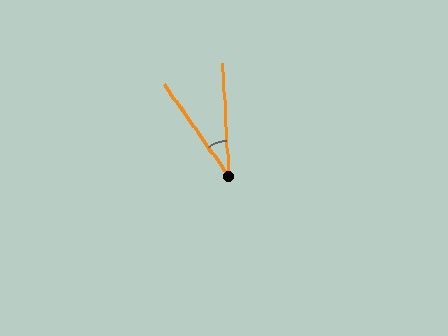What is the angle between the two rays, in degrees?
Approximately 32 degrees.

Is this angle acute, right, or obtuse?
It is acute.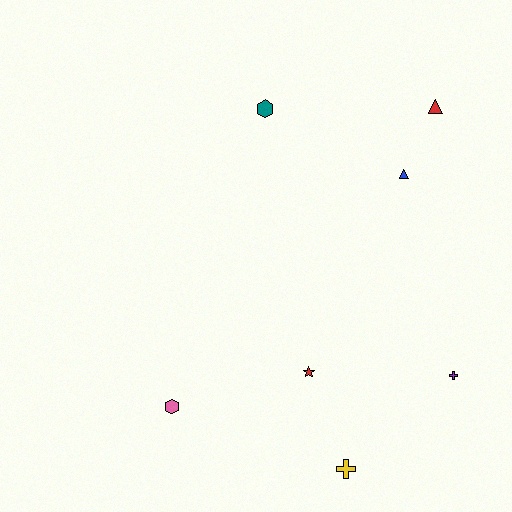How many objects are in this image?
There are 7 objects.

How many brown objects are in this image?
There are no brown objects.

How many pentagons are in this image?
There are no pentagons.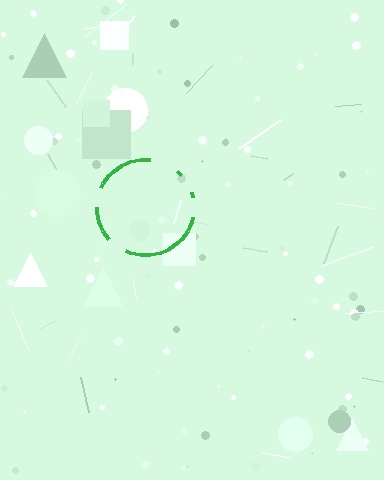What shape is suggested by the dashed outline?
The dashed outline suggests a circle.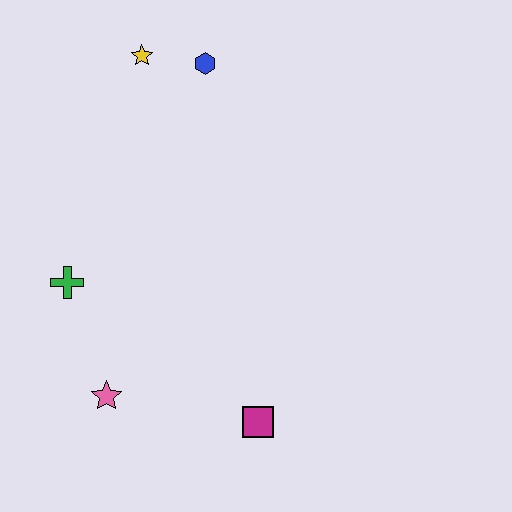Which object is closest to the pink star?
The green cross is closest to the pink star.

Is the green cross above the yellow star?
No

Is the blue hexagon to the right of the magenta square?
No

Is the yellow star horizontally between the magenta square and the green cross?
Yes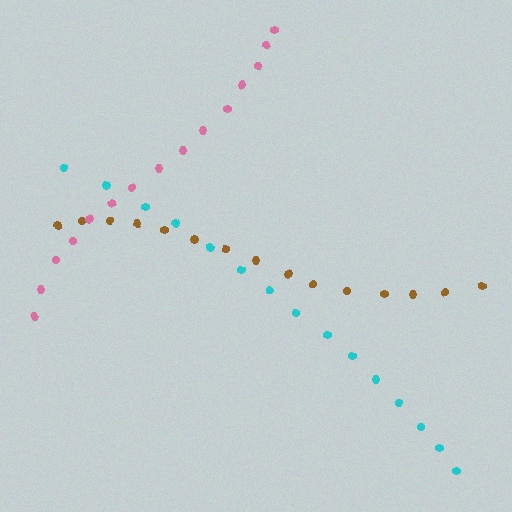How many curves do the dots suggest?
There are 3 distinct paths.